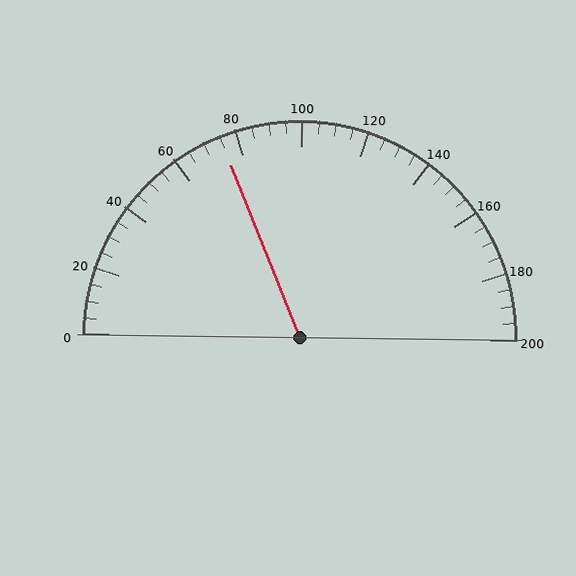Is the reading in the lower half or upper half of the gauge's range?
The reading is in the lower half of the range (0 to 200).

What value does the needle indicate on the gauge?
The needle indicates approximately 75.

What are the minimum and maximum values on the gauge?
The gauge ranges from 0 to 200.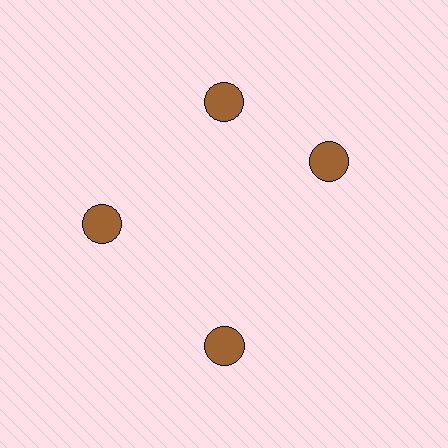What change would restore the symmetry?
The symmetry would be restored by rotating it back into even spacing with its neighbors so that all 4 circles sit at equal angles and equal distance from the center.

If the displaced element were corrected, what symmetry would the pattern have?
It would have 4-fold rotational symmetry — the pattern would map onto itself every 90 degrees.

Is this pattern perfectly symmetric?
No. The 4 brown circles are arranged in a ring, but one element near the 3 o'clock position is rotated out of alignment along the ring, breaking the 4-fold rotational symmetry.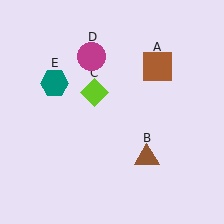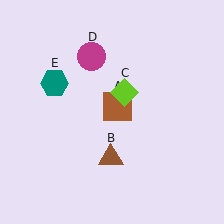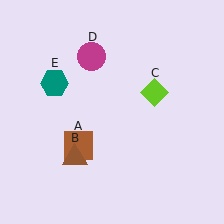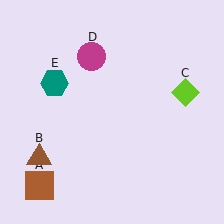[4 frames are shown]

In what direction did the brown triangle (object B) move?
The brown triangle (object B) moved left.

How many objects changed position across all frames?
3 objects changed position: brown square (object A), brown triangle (object B), lime diamond (object C).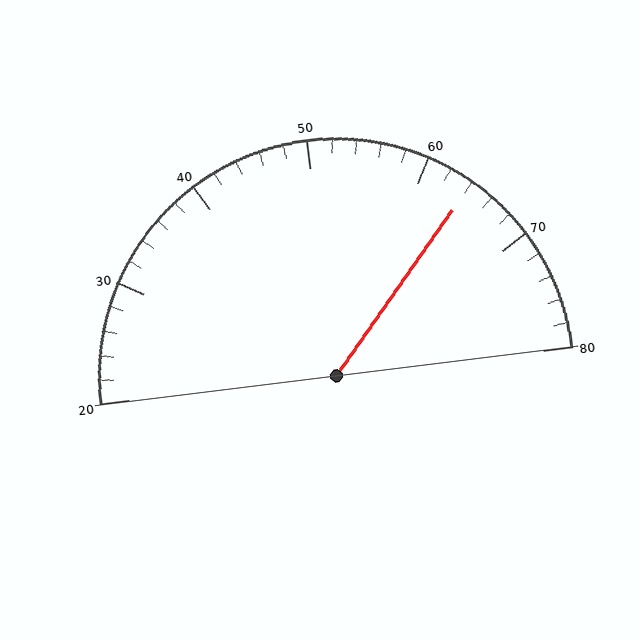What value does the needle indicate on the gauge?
The needle indicates approximately 64.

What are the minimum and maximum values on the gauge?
The gauge ranges from 20 to 80.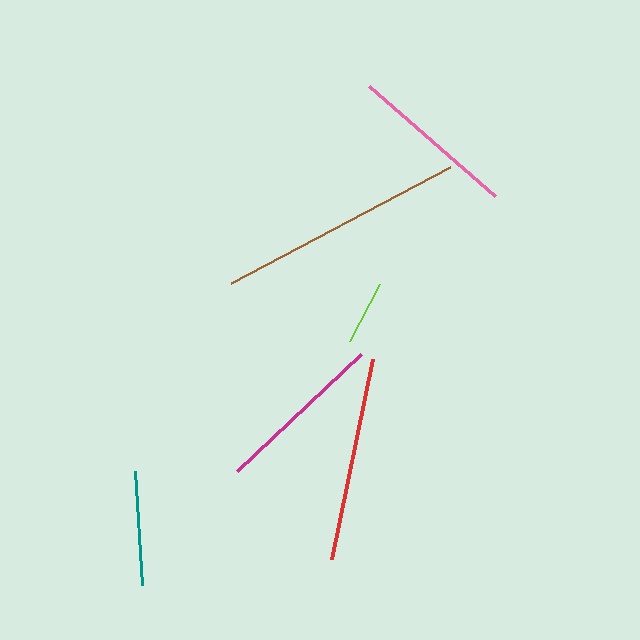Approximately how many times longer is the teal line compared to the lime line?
The teal line is approximately 1.8 times the length of the lime line.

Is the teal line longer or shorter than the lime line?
The teal line is longer than the lime line.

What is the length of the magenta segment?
The magenta segment is approximately 170 pixels long.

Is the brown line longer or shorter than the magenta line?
The brown line is longer than the magenta line.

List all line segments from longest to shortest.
From longest to shortest: brown, red, magenta, pink, teal, lime.